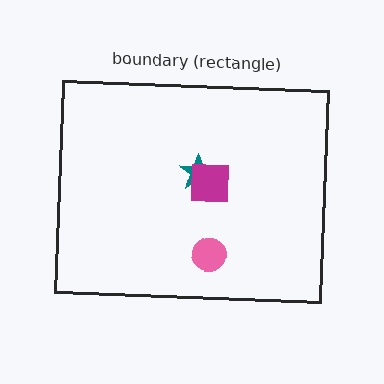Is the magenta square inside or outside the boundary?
Inside.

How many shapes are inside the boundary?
3 inside, 0 outside.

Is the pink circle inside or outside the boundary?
Inside.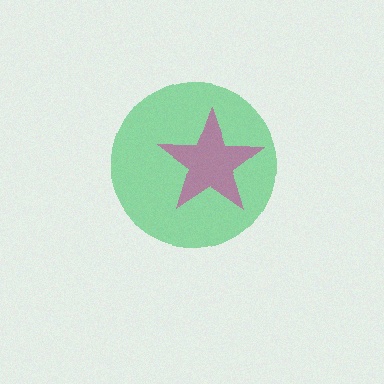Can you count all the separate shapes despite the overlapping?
Yes, there are 2 separate shapes.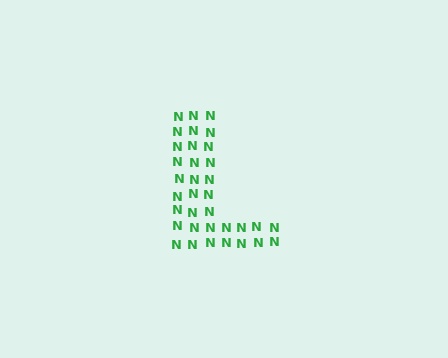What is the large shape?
The large shape is the letter L.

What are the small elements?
The small elements are letter N's.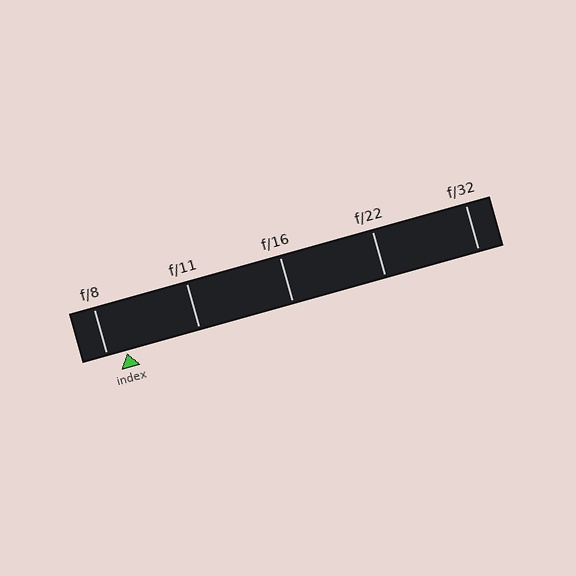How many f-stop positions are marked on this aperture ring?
There are 5 f-stop positions marked.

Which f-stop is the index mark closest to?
The index mark is closest to f/8.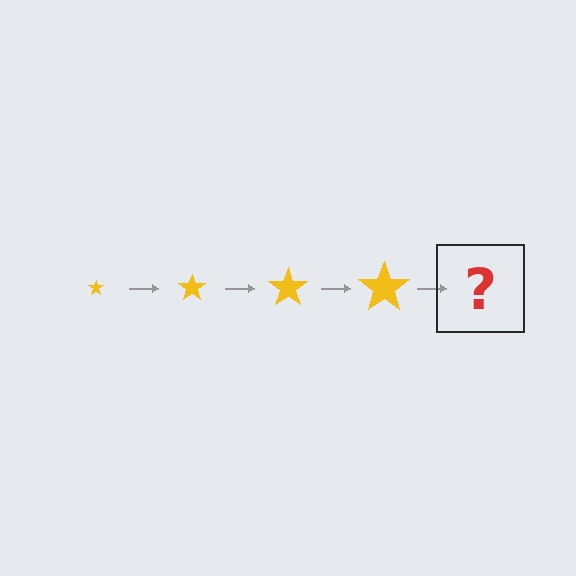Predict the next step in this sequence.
The next step is a yellow star, larger than the previous one.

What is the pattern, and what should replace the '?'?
The pattern is that the star gets progressively larger each step. The '?' should be a yellow star, larger than the previous one.